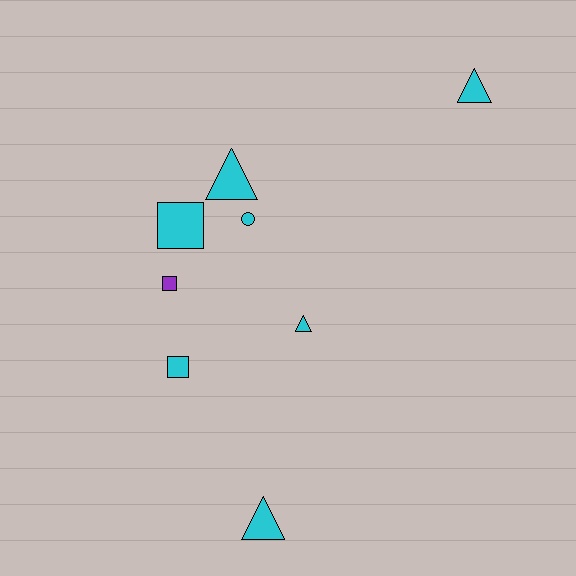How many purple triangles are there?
There are no purple triangles.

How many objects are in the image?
There are 8 objects.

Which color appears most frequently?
Cyan, with 7 objects.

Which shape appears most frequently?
Triangle, with 4 objects.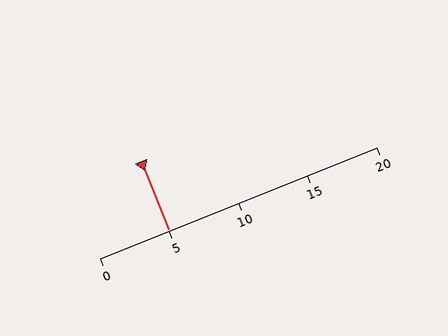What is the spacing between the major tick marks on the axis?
The major ticks are spaced 5 apart.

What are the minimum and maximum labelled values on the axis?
The axis runs from 0 to 20.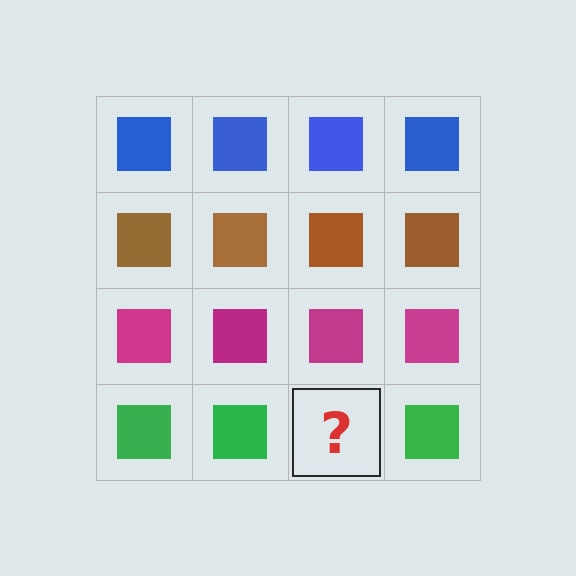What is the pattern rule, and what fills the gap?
The rule is that each row has a consistent color. The gap should be filled with a green square.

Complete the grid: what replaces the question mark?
The question mark should be replaced with a green square.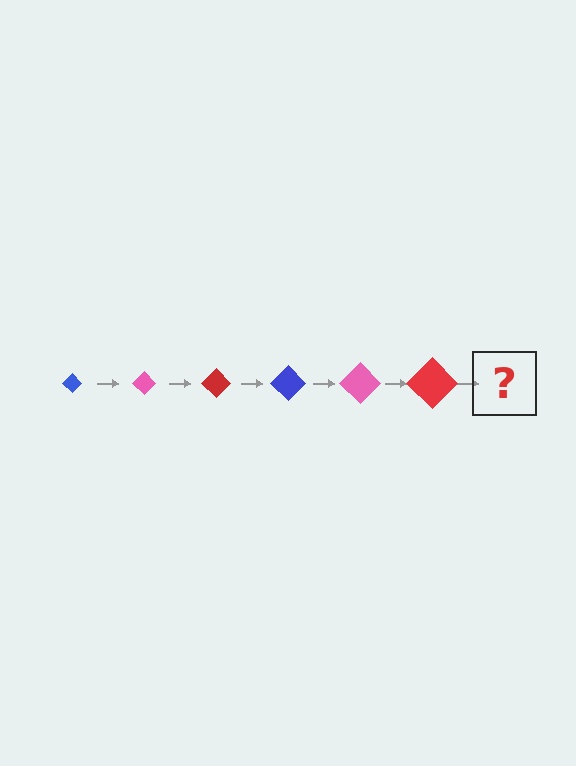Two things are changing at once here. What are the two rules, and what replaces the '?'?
The two rules are that the diamond grows larger each step and the color cycles through blue, pink, and red. The '?' should be a blue diamond, larger than the previous one.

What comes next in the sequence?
The next element should be a blue diamond, larger than the previous one.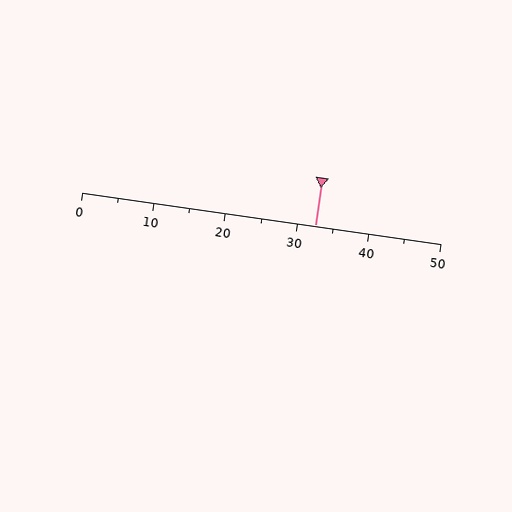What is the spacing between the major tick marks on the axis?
The major ticks are spaced 10 apart.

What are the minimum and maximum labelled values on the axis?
The axis runs from 0 to 50.